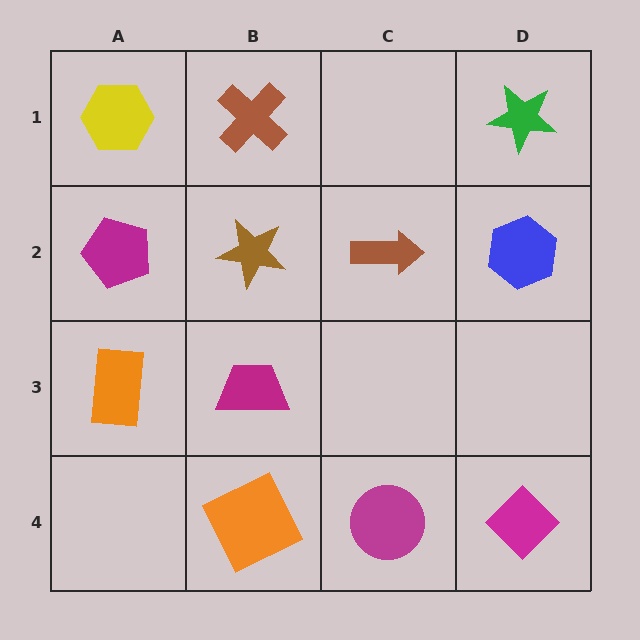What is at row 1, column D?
A green star.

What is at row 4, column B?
An orange square.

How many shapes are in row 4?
3 shapes.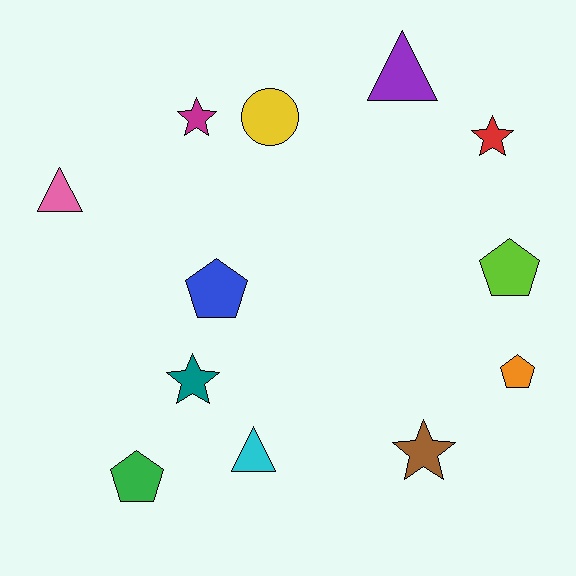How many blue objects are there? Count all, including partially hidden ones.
There is 1 blue object.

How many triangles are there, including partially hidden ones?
There are 3 triangles.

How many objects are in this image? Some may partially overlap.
There are 12 objects.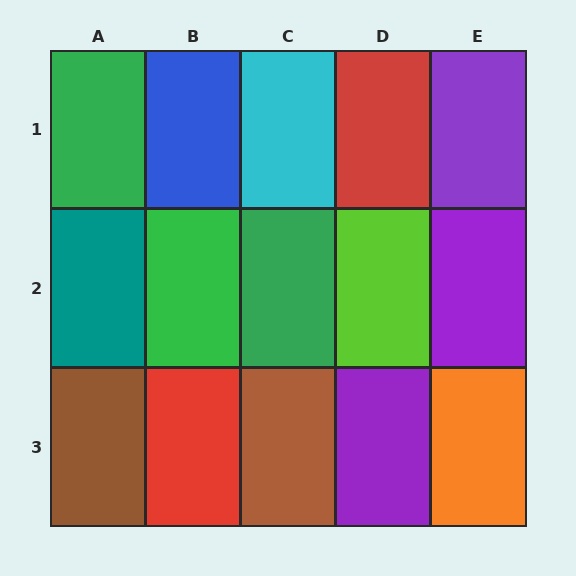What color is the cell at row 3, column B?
Red.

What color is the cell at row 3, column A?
Brown.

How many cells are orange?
1 cell is orange.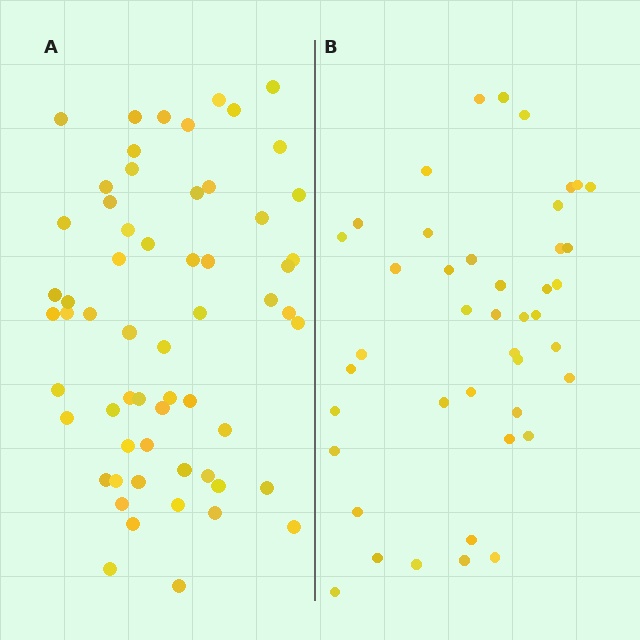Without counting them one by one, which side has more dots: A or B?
Region A (the left region) has more dots.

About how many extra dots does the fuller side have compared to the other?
Region A has approximately 15 more dots than region B.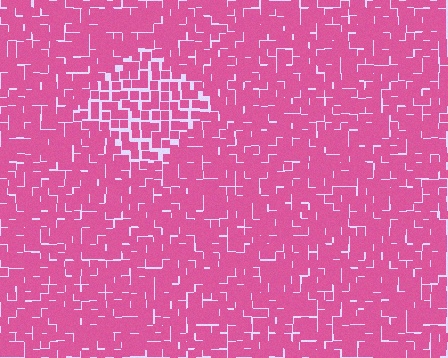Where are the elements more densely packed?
The elements are more densely packed outside the diamond boundary.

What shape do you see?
I see a diamond.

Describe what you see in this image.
The image contains small pink elements arranged at two different densities. A diamond-shaped region is visible where the elements are less densely packed than the surrounding area.